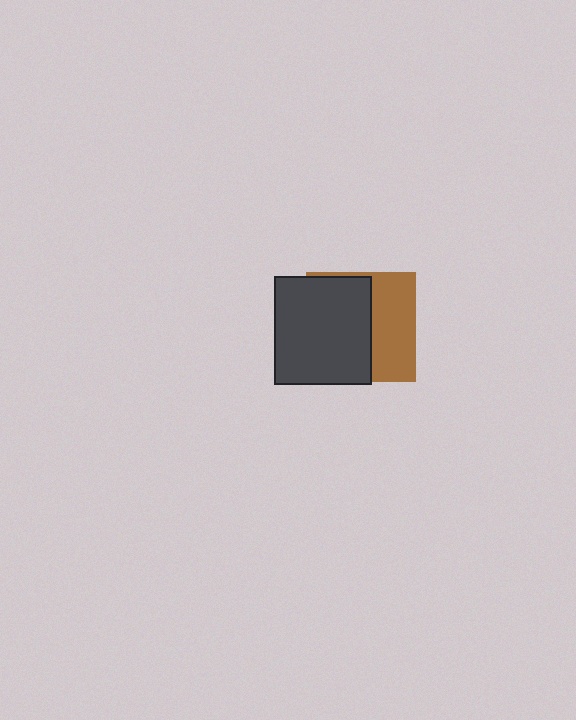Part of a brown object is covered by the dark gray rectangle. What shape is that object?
It is a square.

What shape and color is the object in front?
The object in front is a dark gray rectangle.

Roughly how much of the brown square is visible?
A small part of it is visible (roughly 42%).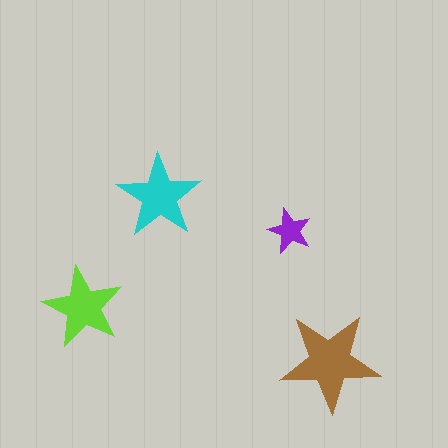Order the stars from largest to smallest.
the brown one, the cyan one, the lime one, the purple one.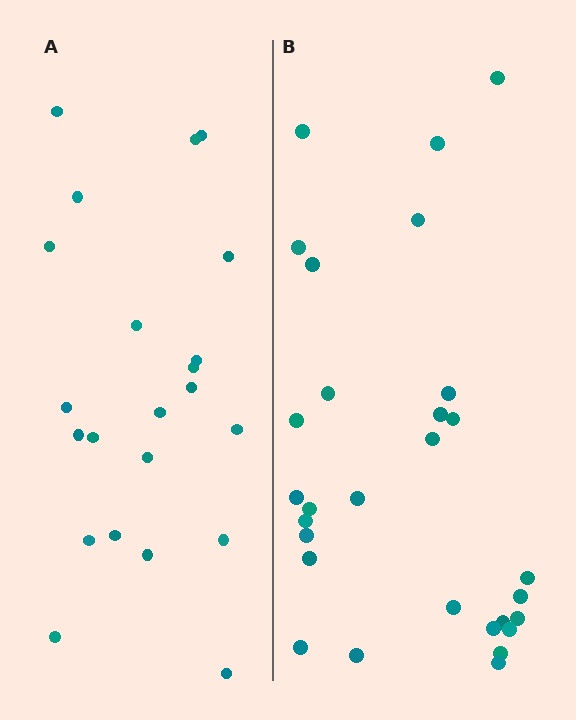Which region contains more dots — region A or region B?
Region B (the right region) has more dots.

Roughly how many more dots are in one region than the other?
Region B has roughly 8 or so more dots than region A.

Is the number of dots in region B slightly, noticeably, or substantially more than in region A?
Region B has noticeably more, but not dramatically so. The ratio is roughly 1.3 to 1.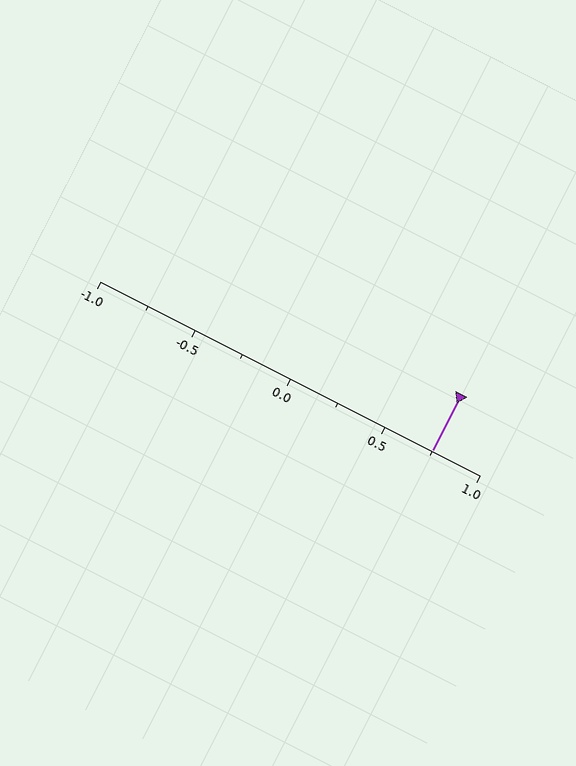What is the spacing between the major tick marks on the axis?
The major ticks are spaced 0.5 apart.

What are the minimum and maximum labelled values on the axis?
The axis runs from -1.0 to 1.0.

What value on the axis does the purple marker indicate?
The marker indicates approximately 0.75.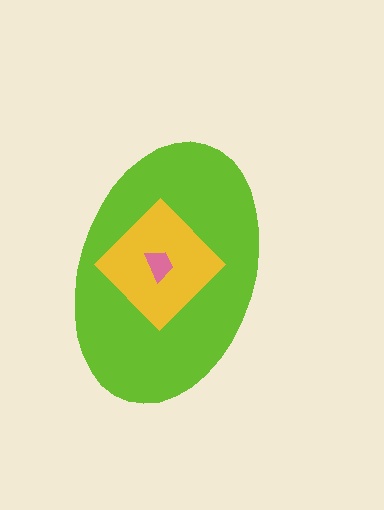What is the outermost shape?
The lime ellipse.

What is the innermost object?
The pink trapezoid.